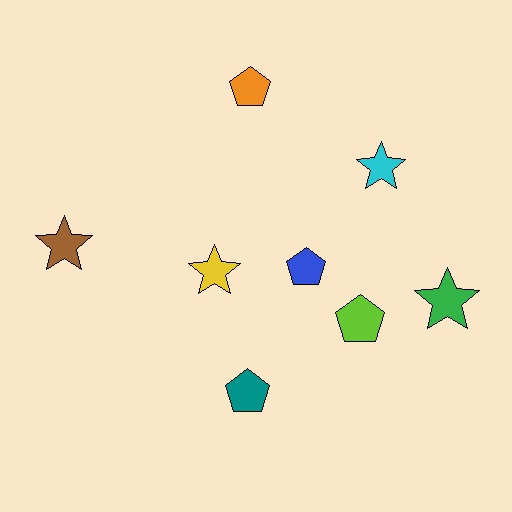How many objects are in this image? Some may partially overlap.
There are 8 objects.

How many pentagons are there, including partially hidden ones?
There are 4 pentagons.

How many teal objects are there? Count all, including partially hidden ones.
There is 1 teal object.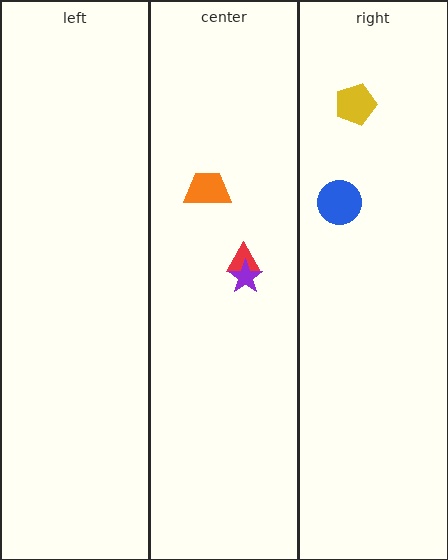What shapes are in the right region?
The blue circle, the yellow pentagon.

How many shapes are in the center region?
3.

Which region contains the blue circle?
The right region.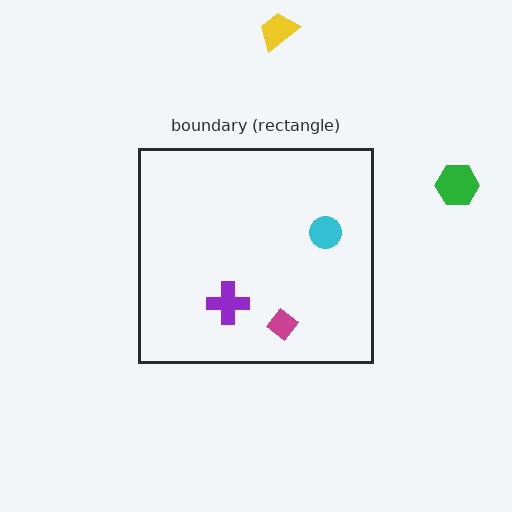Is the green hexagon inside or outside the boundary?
Outside.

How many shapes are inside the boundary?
3 inside, 2 outside.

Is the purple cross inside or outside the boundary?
Inside.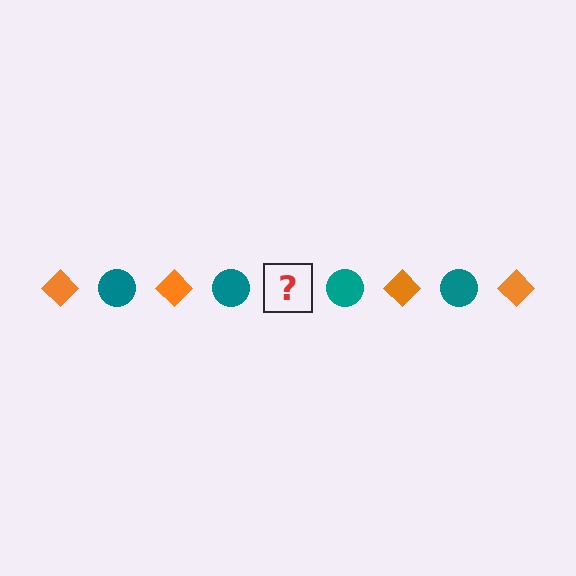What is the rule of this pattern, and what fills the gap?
The rule is that the pattern alternates between orange diamond and teal circle. The gap should be filled with an orange diamond.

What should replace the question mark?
The question mark should be replaced with an orange diamond.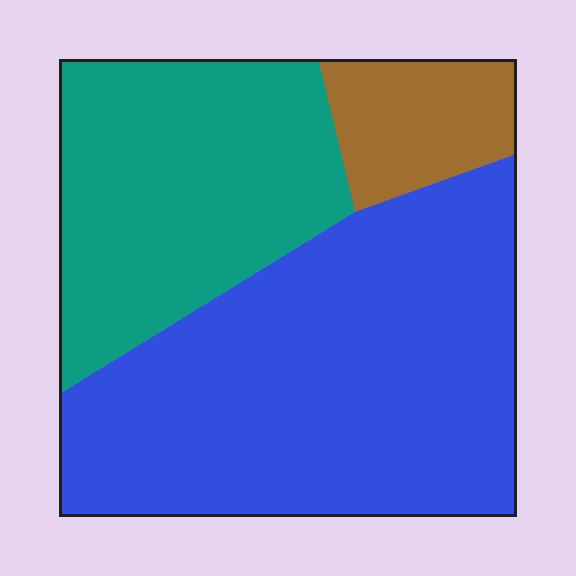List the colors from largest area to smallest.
From largest to smallest: blue, teal, brown.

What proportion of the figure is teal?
Teal covers around 35% of the figure.